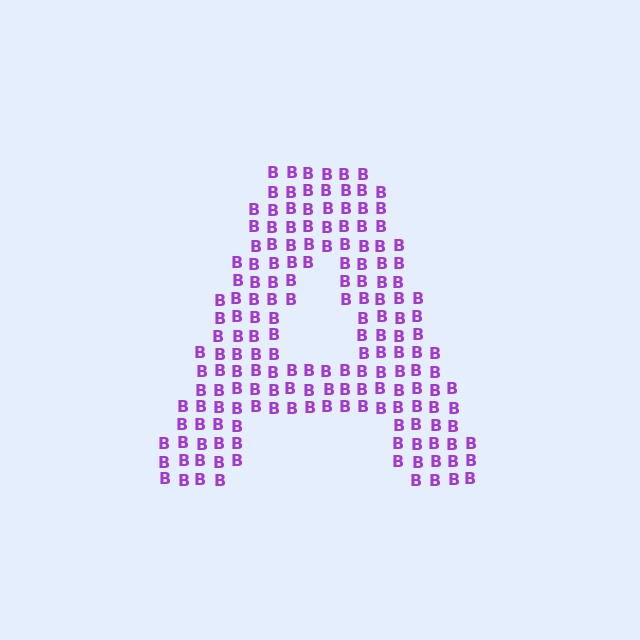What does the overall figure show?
The overall figure shows the letter A.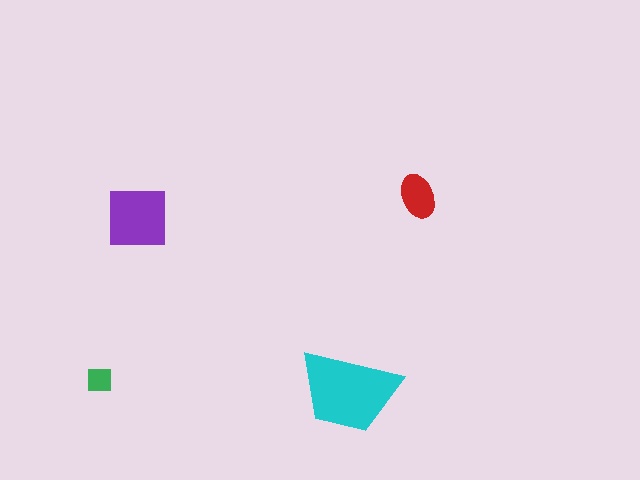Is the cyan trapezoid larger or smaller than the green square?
Larger.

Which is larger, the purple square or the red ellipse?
The purple square.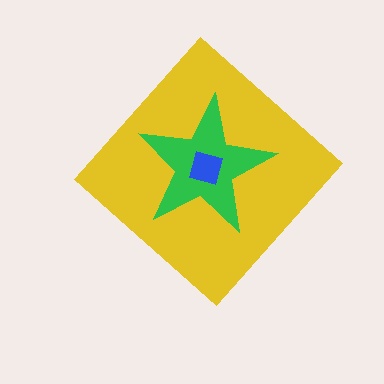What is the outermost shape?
The yellow diamond.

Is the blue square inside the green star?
Yes.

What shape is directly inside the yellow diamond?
The green star.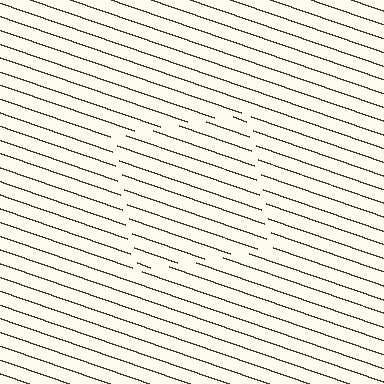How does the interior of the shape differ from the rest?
The interior of the shape contains the same grating, shifted by half a period — the contour is defined by the phase discontinuity where line-ends from the inner and outer gratings abut.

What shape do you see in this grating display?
An illusory square. The interior of the shape contains the same grating, shifted by half a period — the contour is defined by the phase discontinuity where line-ends from the inner and outer gratings abut.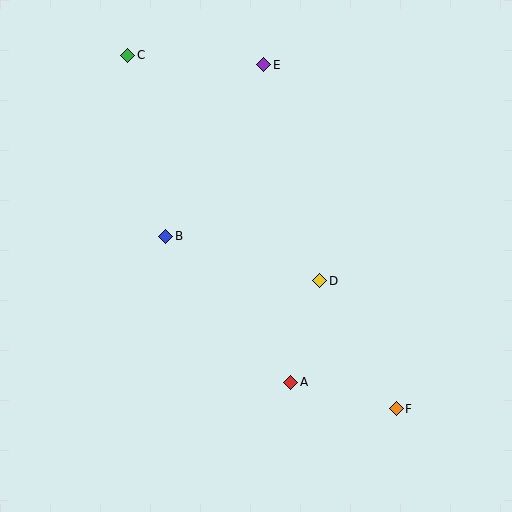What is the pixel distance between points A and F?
The distance between A and F is 109 pixels.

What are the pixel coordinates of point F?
Point F is at (396, 409).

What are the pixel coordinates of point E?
Point E is at (264, 65).